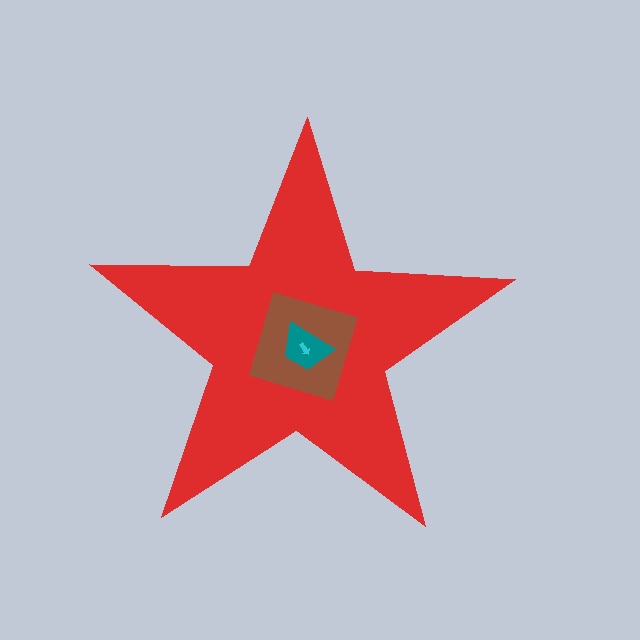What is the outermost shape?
The red star.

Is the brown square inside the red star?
Yes.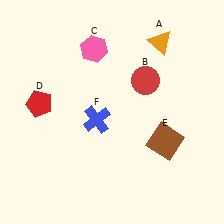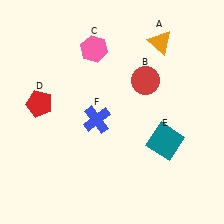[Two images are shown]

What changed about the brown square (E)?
In Image 1, E is brown. In Image 2, it changed to teal.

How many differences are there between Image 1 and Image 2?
There is 1 difference between the two images.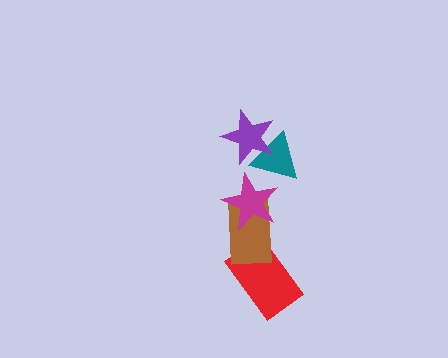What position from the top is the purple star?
The purple star is 1st from the top.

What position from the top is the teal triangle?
The teal triangle is 2nd from the top.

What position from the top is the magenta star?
The magenta star is 3rd from the top.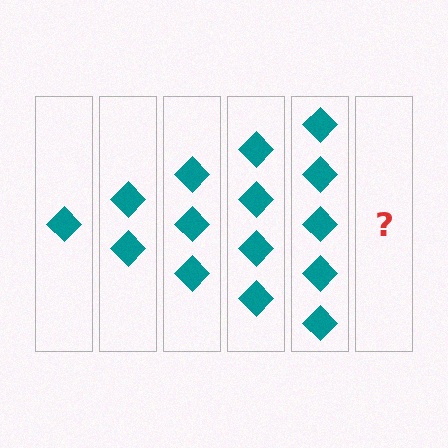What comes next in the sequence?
The next element should be 6 diamonds.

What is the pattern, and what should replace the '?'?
The pattern is that each step adds one more diamond. The '?' should be 6 diamonds.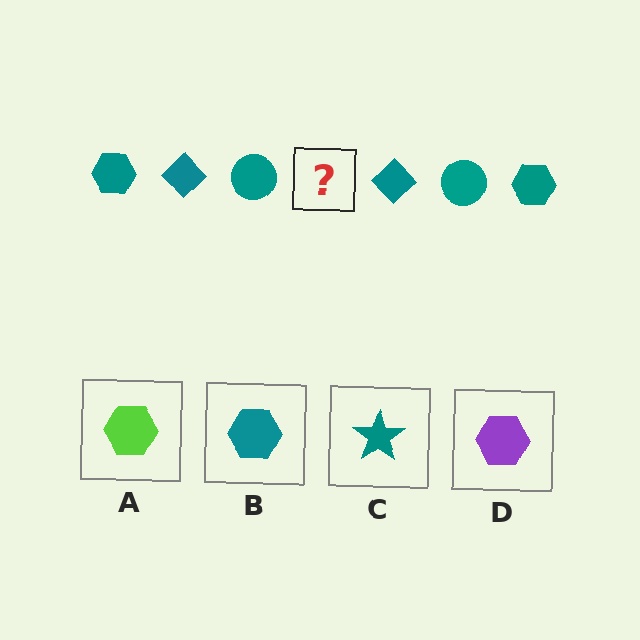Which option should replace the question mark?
Option B.